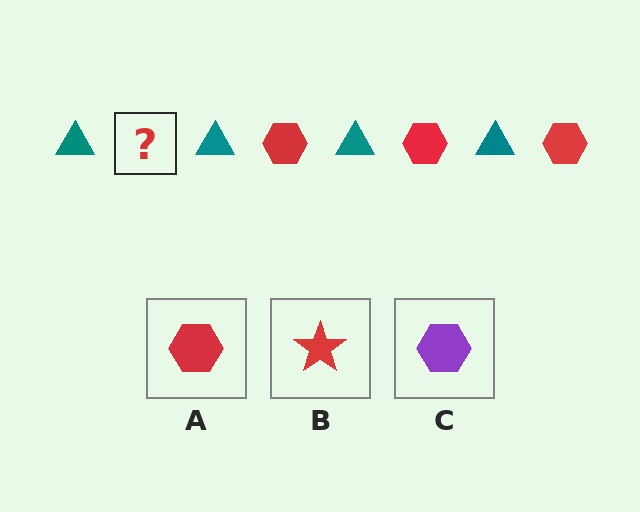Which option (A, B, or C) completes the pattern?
A.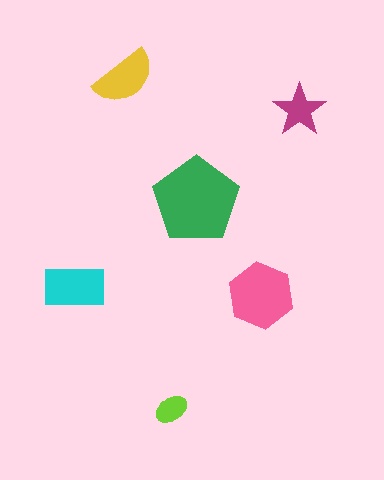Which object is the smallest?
The lime ellipse.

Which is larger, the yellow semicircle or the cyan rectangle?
The cyan rectangle.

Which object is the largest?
The green pentagon.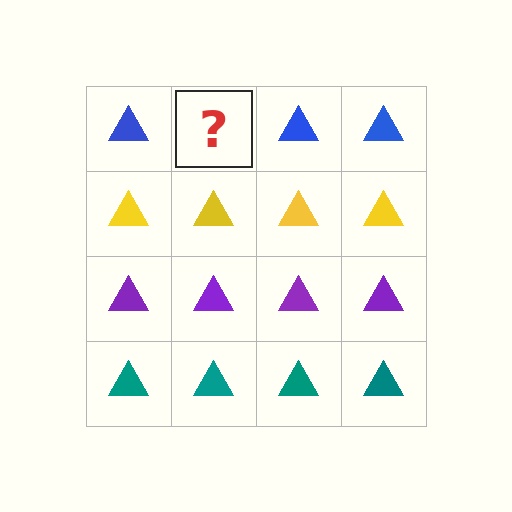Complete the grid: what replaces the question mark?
The question mark should be replaced with a blue triangle.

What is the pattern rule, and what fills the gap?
The rule is that each row has a consistent color. The gap should be filled with a blue triangle.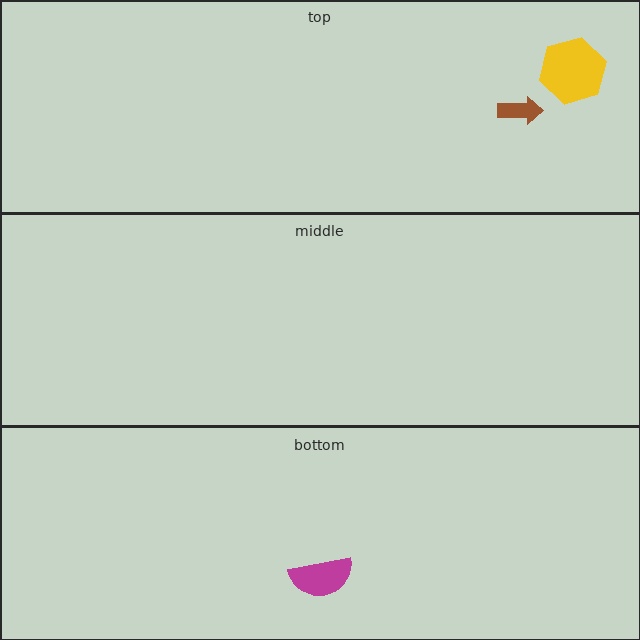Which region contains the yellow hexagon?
The top region.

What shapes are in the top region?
The brown arrow, the yellow hexagon.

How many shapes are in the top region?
2.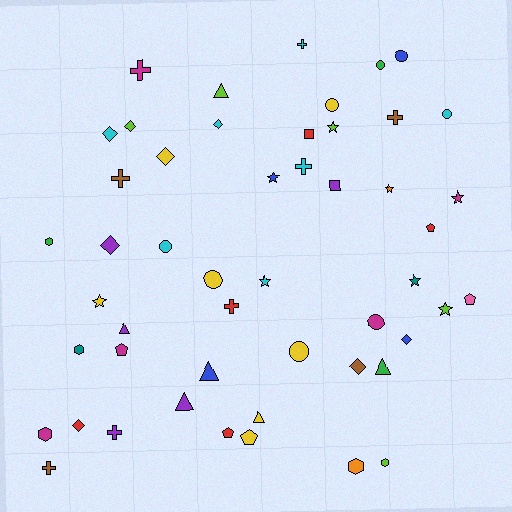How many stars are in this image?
There are 8 stars.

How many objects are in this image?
There are 50 objects.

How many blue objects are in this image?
There are 4 blue objects.